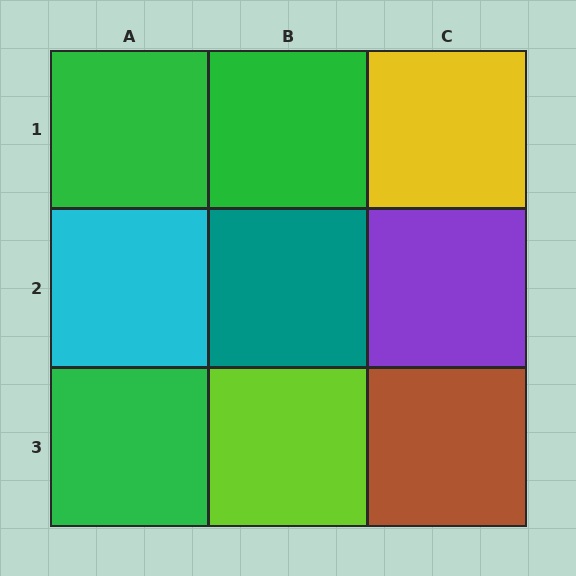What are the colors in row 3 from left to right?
Green, lime, brown.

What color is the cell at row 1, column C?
Yellow.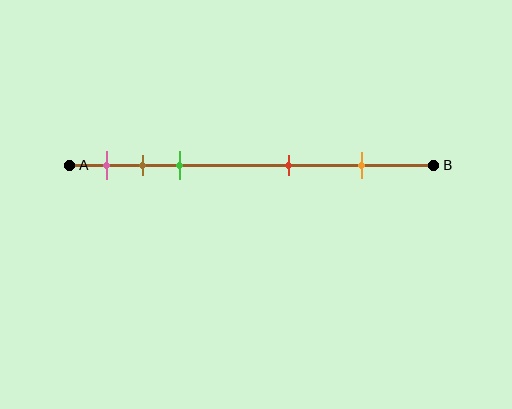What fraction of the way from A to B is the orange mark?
The orange mark is approximately 80% (0.8) of the way from A to B.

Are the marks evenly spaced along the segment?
No, the marks are not evenly spaced.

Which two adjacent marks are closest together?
The brown and green marks are the closest adjacent pair.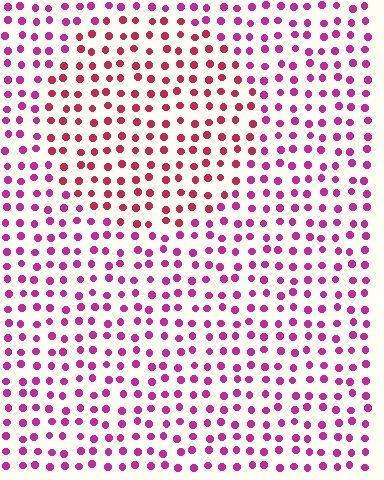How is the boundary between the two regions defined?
The boundary is defined purely by a slight shift in hue (about 30 degrees). Spacing, size, and orientation are identical on both sides.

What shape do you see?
I see a circle.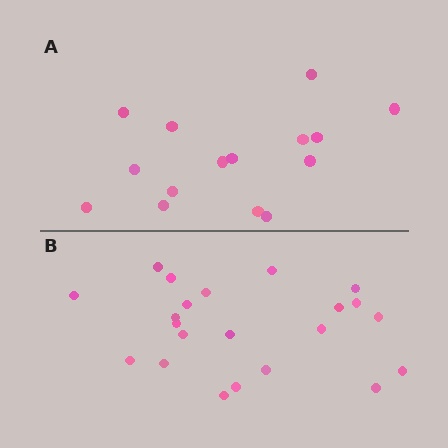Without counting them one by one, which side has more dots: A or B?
Region B (the bottom region) has more dots.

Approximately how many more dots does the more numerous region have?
Region B has roughly 8 or so more dots than region A.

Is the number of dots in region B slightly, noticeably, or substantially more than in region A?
Region B has substantially more. The ratio is roughly 1.5 to 1.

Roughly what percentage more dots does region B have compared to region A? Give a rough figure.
About 45% more.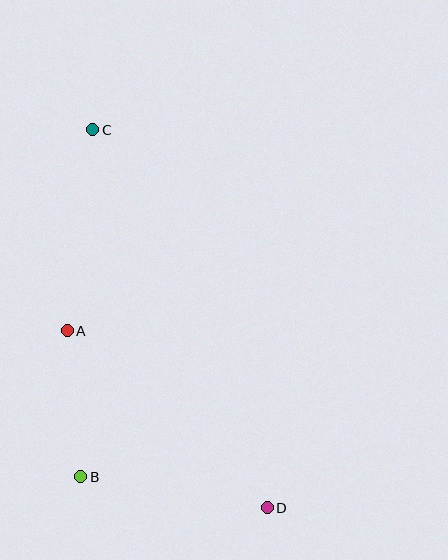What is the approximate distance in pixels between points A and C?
The distance between A and C is approximately 202 pixels.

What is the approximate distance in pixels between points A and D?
The distance between A and D is approximately 267 pixels.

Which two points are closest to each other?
Points A and B are closest to each other.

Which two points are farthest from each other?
Points C and D are farthest from each other.